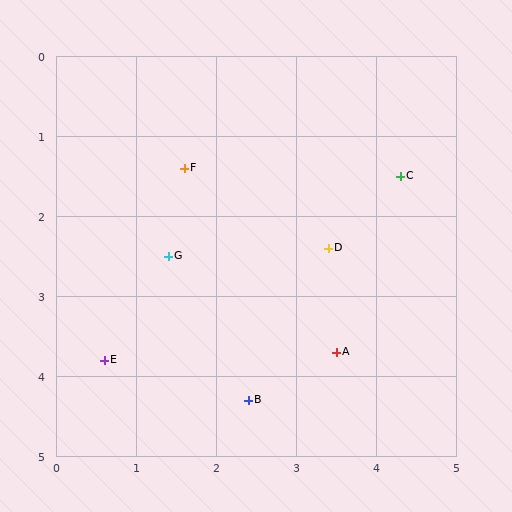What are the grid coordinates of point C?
Point C is at approximately (4.3, 1.5).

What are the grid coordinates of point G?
Point G is at approximately (1.4, 2.5).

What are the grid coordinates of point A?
Point A is at approximately (3.5, 3.7).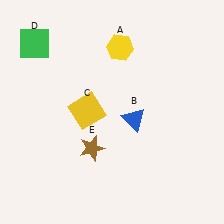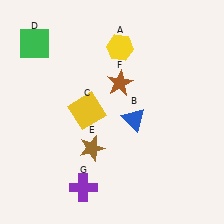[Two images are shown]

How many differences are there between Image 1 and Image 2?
There are 2 differences between the two images.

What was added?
A brown star (F), a purple cross (G) were added in Image 2.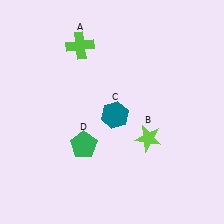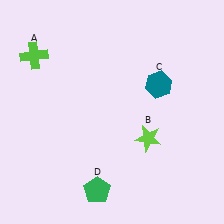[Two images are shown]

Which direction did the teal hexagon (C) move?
The teal hexagon (C) moved right.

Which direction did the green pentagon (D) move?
The green pentagon (D) moved down.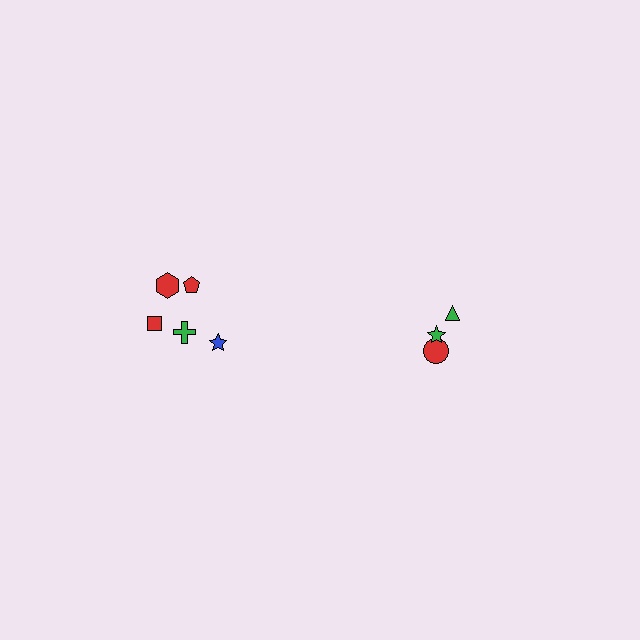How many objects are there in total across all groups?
There are 8 objects.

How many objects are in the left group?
There are 5 objects.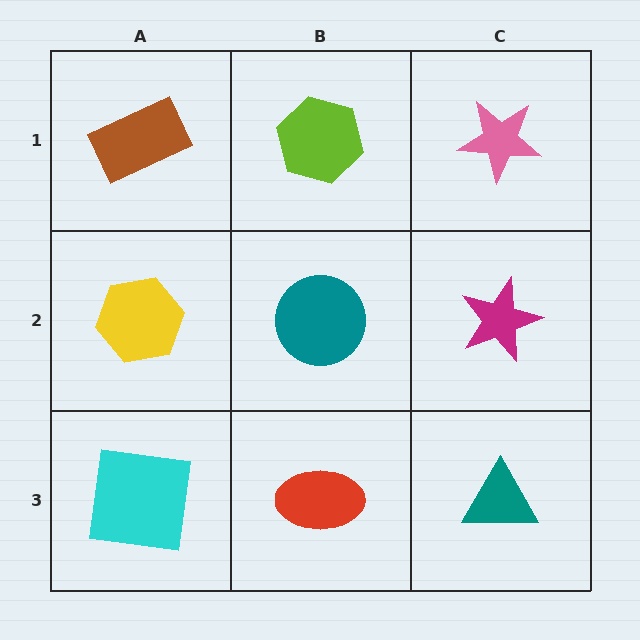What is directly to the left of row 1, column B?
A brown rectangle.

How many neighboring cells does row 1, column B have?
3.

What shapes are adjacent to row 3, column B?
A teal circle (row 2, column B), a cyan square (row 3, column A), a teal triangle (row 3, column C).